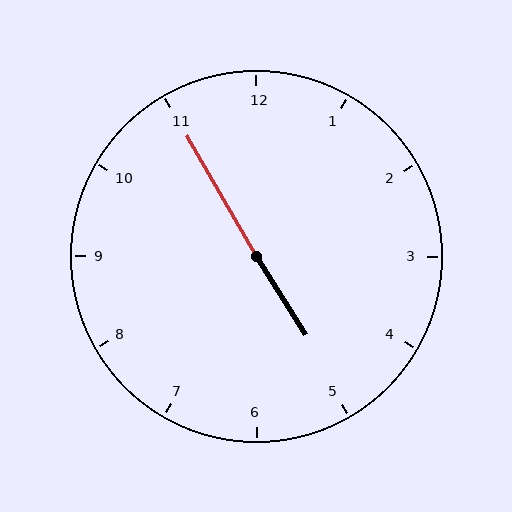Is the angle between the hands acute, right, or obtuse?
It is obtuse.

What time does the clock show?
4:55.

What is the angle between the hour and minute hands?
Approximately 178 degrees.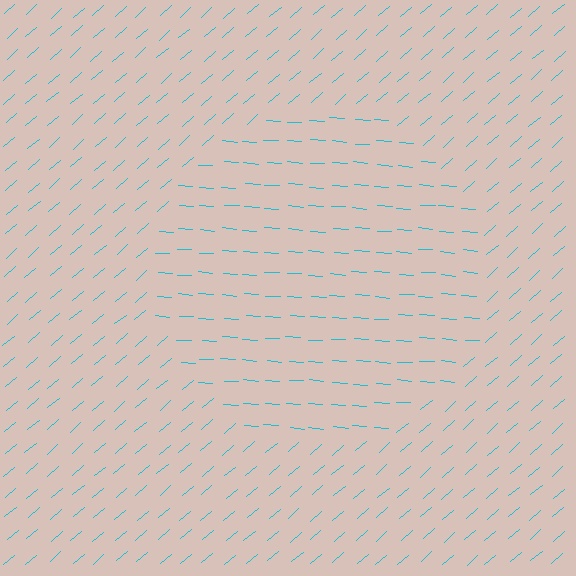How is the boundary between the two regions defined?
The boundary is defined purely by a change in line orientation (approximately 45 degrees difference). All lines are the same color and thickness.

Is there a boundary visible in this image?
Yes, there is a texture boundary formed by a change in line orientation.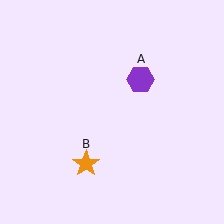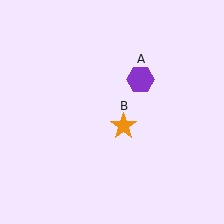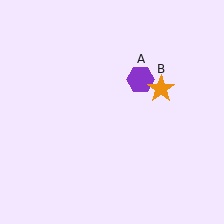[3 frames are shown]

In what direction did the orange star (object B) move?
The orange star (object B) moved up and to the right.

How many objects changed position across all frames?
1 object changed position: orange star (object B).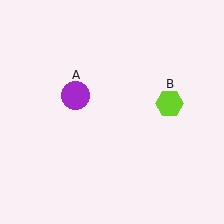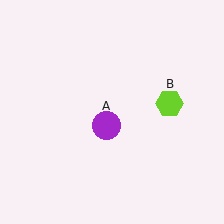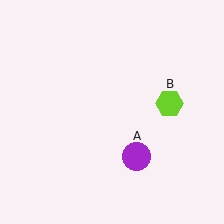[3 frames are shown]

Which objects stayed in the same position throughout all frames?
Lime hexagon (object B) remained stationary.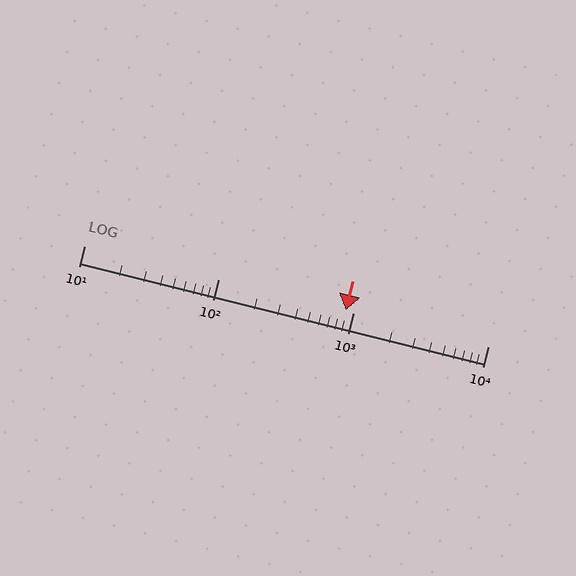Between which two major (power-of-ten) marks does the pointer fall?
The pointer is between 100 and 1000.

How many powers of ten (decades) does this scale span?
The scale spans 3 decades, from 10 to 10000.